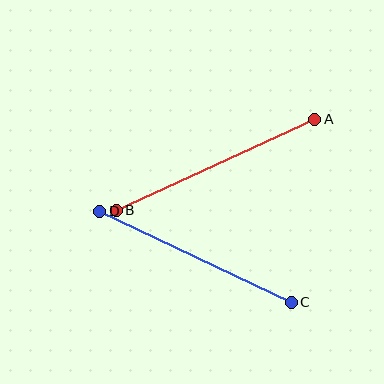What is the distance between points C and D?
The distance is approximately 212 pixels.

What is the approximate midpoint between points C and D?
The midpoint is at approximately (195, 257) pixels.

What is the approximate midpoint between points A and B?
The midpoint is at approximately (216, 165) pixels.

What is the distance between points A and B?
The distance is approximately 218 pixels.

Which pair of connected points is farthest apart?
Points A and B are farthest apart.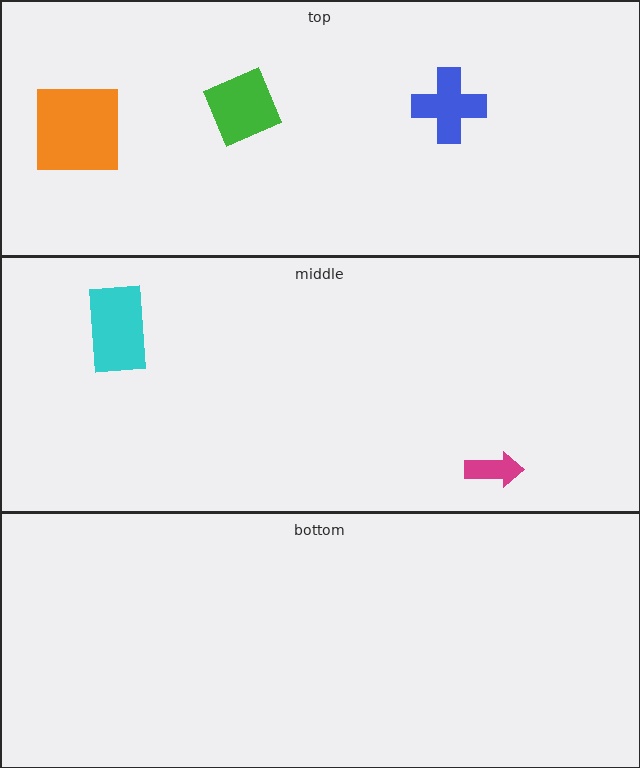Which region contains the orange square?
The top region.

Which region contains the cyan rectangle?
The middle region.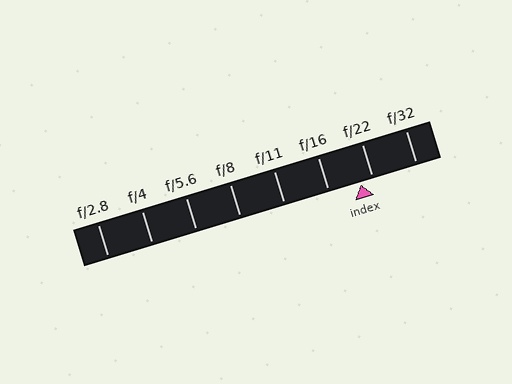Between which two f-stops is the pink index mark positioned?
The index mark is between f/16 and f/22.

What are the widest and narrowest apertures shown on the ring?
The widest aperture shown is f/2.8 and the narrowest is f/32.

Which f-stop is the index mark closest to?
The index mark is closest to f/22.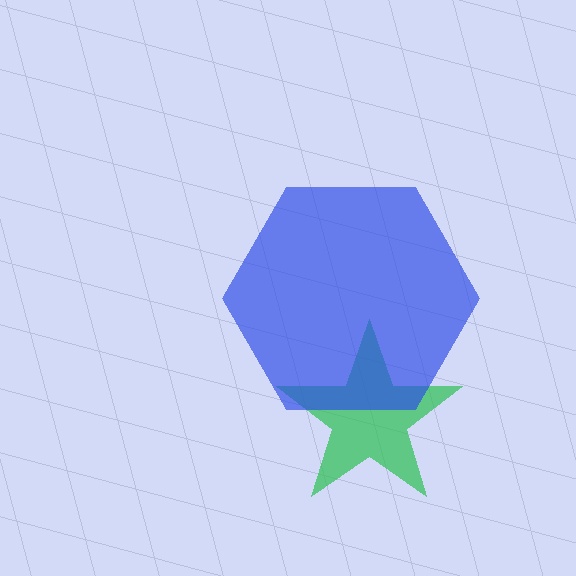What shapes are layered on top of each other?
The layered shapes are: a green star, a blue hexagon.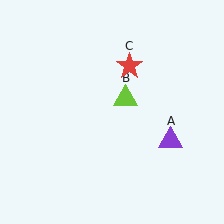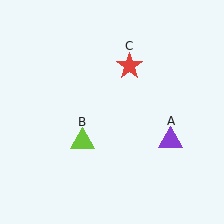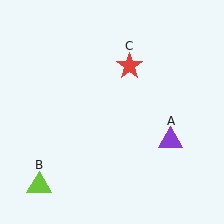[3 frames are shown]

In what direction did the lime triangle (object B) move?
The lime triangle (object B) moved down and to the left.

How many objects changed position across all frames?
1 object changed position: lime triangle (object B).